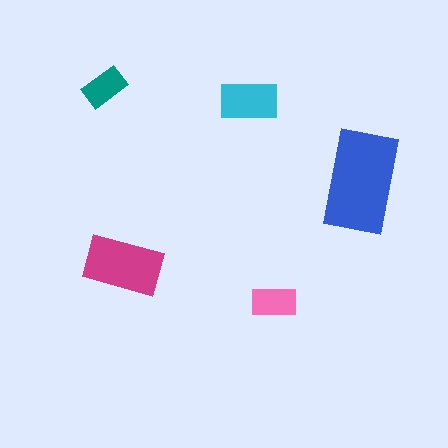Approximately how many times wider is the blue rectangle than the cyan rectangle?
About 2 times wider.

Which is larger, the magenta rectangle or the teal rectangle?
The magenta one.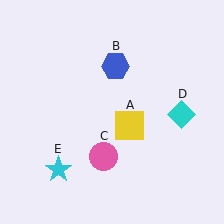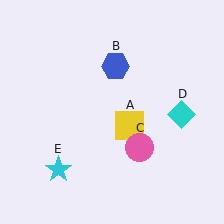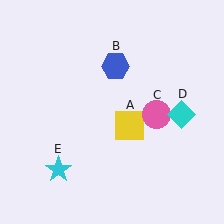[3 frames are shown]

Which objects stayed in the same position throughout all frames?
Yellow square (object A) and blue hexagon (object B) and cyan diamond (object D) and cyan star (object E) remained stationary.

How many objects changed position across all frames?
1 object changed position: pink circle (object C).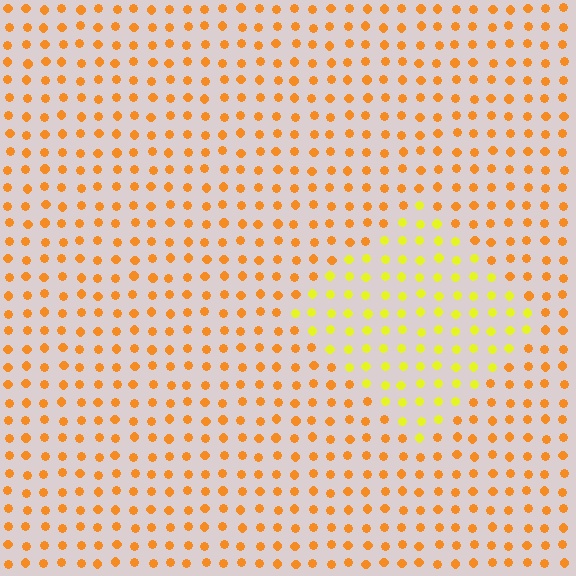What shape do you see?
I see a diamond.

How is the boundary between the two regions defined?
The boundary is defined purely by a slight shift in hue (about 35 degrees). Spacing, size, and orientation are identical on both sides.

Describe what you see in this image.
The image is filled with small orange elements in a uniform arrangement. A diamond-shaped region is visible where the elements are tinted to a slightly different hue, forming a subtle color boundary.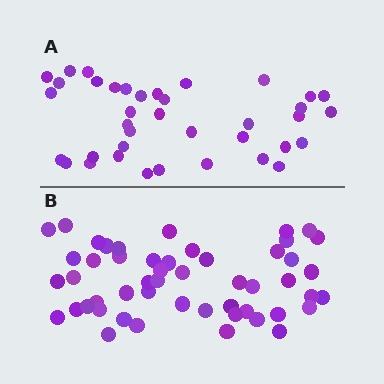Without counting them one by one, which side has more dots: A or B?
Region B (the bottom region) has more dots.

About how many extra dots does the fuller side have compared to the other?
Region B has approximately 15 more dots than region A.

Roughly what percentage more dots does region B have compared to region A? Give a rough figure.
About 35% more.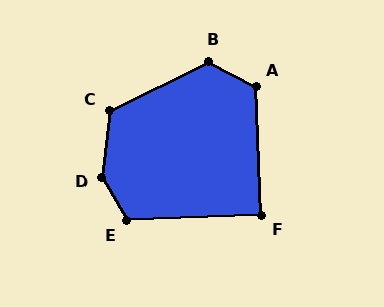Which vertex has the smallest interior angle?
F, at approximately 90 degrees.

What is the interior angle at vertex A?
Approximately 119 degrees (obtuse).